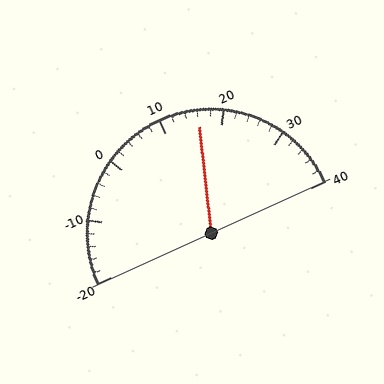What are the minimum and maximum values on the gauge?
The gauge ranges from -20 to 40.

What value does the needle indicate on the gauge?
The needle indicates approximately 16.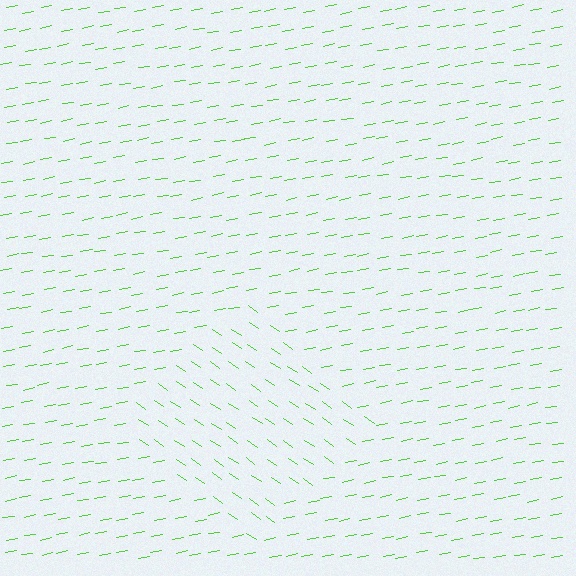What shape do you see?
I see a diamond.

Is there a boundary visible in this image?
Yes, there is a texture boundary formed by a change in line orientation.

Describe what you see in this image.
The image is filled with small lime line segments. A diamond region in the image has lines oriented differently from the surrounding lines, creating a visible texture boundary.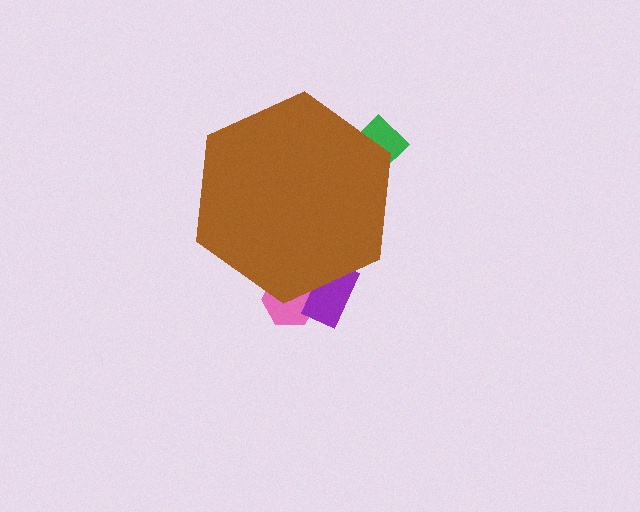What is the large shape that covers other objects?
A brown hexagon.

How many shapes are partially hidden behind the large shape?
3 shapes are partially hidden.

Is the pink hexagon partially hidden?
Yes, the pink hexagon is partially hidden behind the brown hexagon.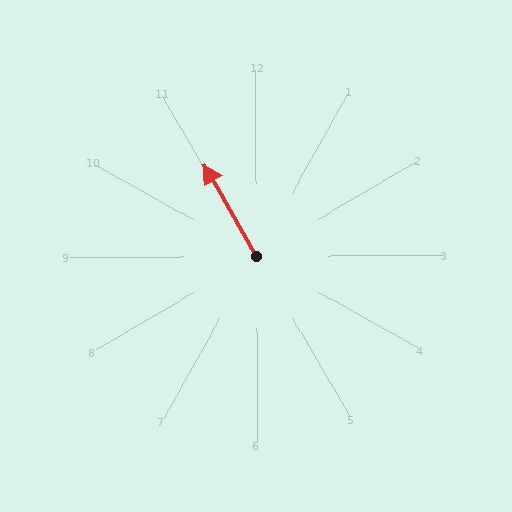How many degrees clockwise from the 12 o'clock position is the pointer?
Approximately 331 degrees.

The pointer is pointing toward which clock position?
Roughly 11 o'clock.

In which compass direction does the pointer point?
Northwest.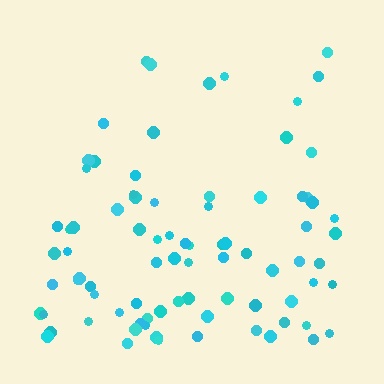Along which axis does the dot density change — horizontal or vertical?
Vertical.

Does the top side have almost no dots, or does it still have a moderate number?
Still a moderate number, just noticeably fewer than the bottom.